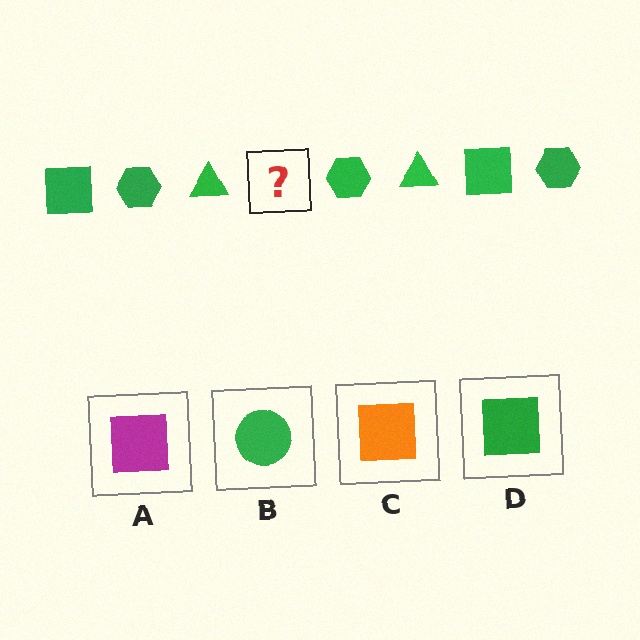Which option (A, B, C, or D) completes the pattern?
D.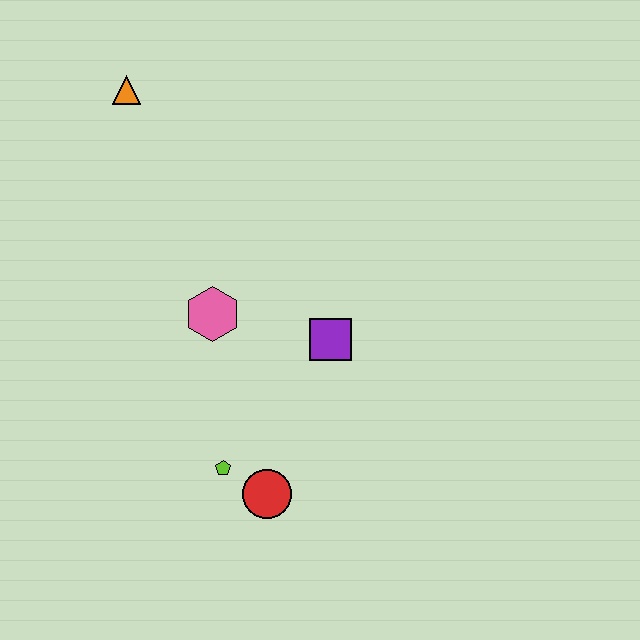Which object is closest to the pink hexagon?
The purple square is closest to the pink hexagon.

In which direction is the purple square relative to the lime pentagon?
The purple square is above the lime pentagon.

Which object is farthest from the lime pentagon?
The orange triangle is farthest from the lime pentagon.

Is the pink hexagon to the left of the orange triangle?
No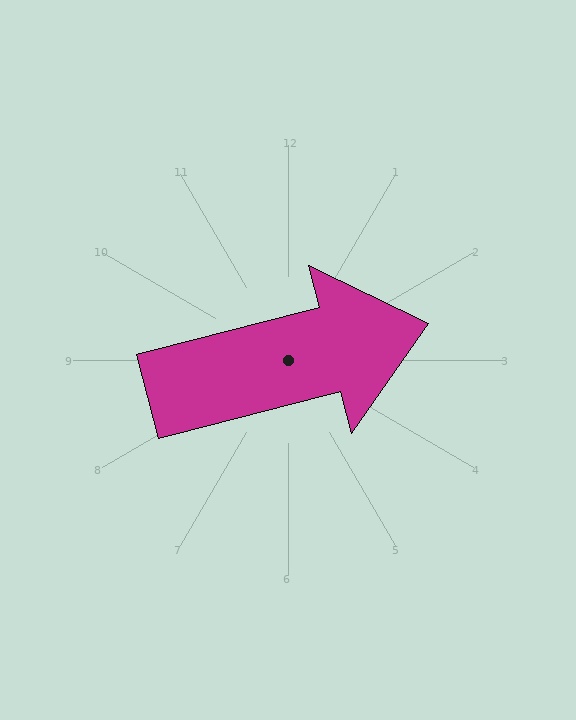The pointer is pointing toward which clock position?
Roughly 3 o'clock.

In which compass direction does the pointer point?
East.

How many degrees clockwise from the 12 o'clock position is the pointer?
Approximately 75 degrees.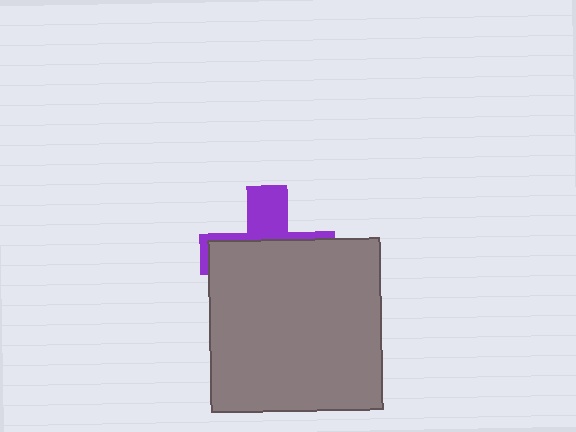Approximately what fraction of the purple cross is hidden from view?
Roughly 66% of the purple cross is hidden behind the gray square.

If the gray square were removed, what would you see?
You would see the complete purple cross.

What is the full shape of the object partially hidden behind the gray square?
The partially hidden object is a purple cross.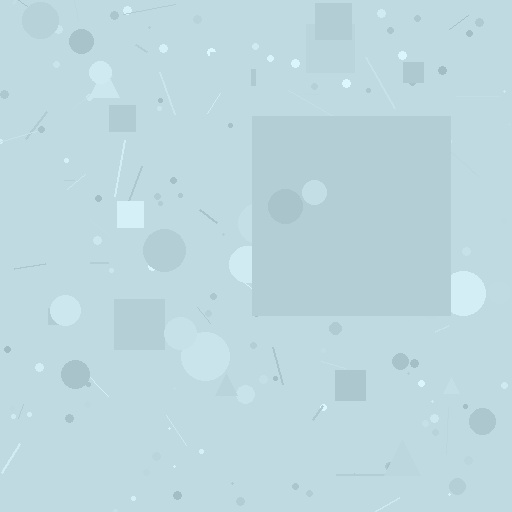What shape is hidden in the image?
A square is hidden in the image.